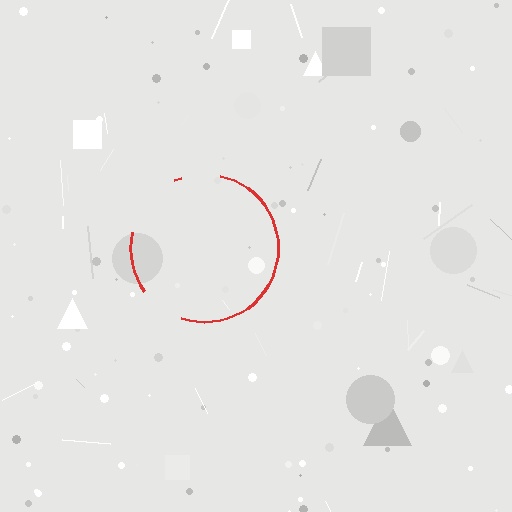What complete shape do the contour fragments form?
The contour fragments form a circle.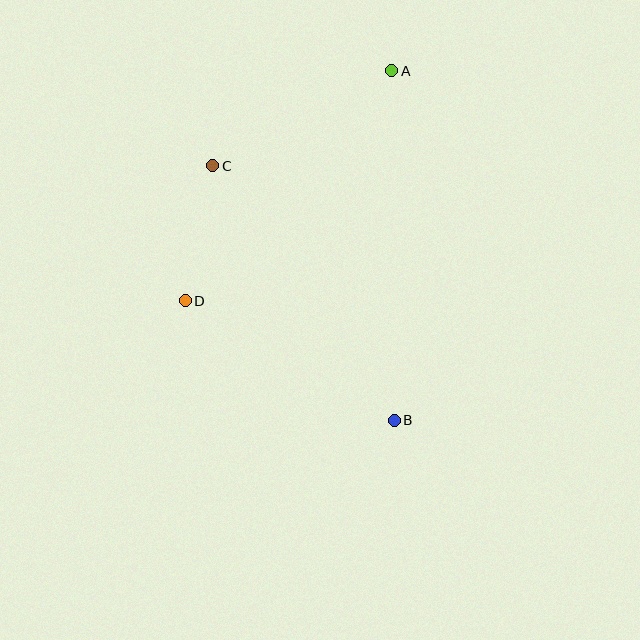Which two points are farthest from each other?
Points A and B are farthest from each other.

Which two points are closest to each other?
Points C and D are closest to each other.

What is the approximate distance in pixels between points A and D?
The distance between A and D is approximately 309 pixels.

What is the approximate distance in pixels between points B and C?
The distance between B and C is approximately 313 pixels.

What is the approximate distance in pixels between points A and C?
The distance between A and C is approximately 203 pixels.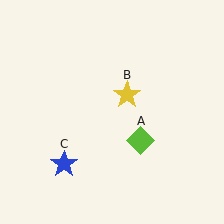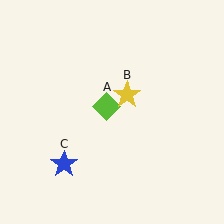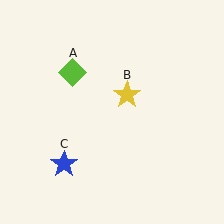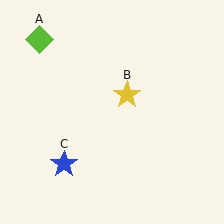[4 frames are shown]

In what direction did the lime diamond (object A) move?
The lime diamond (object A) moved up and to the left.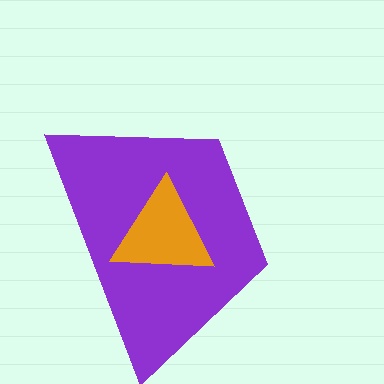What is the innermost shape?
The orange triangle.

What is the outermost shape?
The purple trapezoid.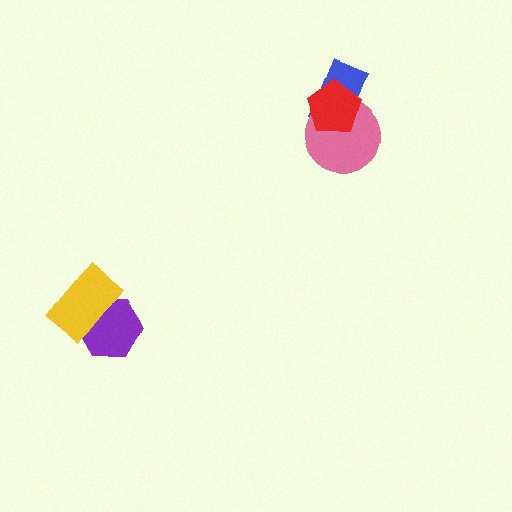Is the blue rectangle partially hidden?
Yes, it is partially covered by another shape.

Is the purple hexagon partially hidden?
Yes, it is partially covered by another shape.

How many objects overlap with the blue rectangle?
2 objects overlap with the blue rectangle.